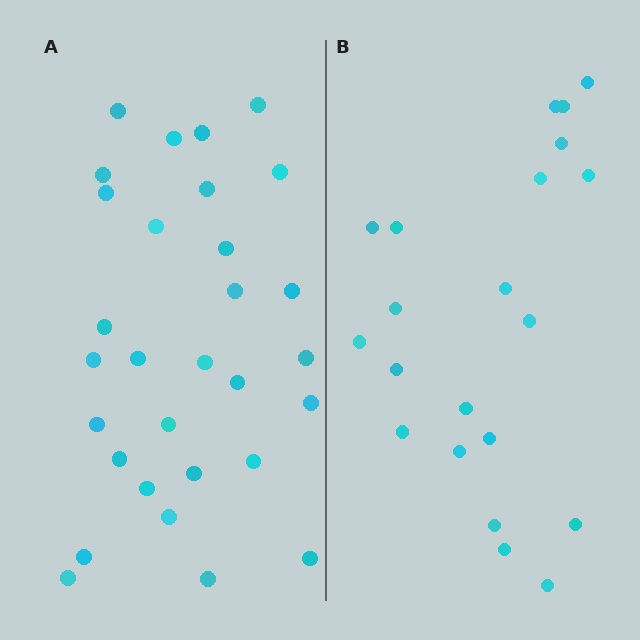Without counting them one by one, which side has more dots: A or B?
Region A (the left region) has more dots.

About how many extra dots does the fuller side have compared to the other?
Region A has roughly 8 or so more dots than region B.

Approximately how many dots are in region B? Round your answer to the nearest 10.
About 20 dots. (The exact count is 21, which rounds to 20.)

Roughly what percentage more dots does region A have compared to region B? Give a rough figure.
About 45% more.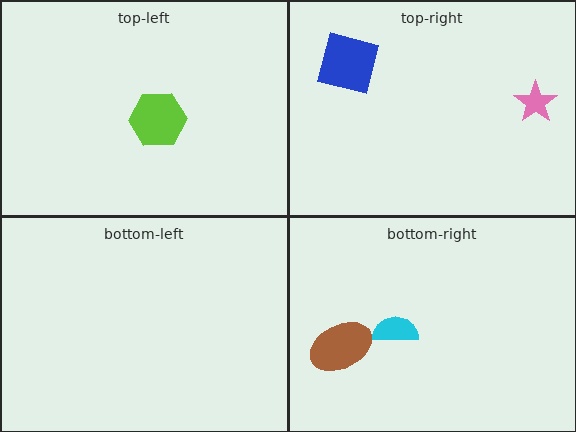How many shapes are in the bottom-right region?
2.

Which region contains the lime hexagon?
The top-left region.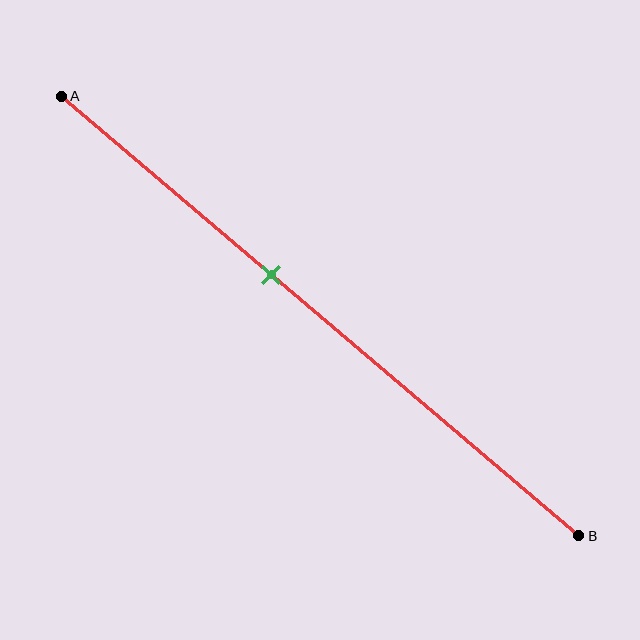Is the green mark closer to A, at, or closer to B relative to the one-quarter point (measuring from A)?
The green mark is closer to point B than the one-quarter point of segment AB.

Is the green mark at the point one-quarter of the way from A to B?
No, the mark is at about 40% from A, not at the 25% one-quarter point.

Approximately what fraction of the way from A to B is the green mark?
The green mark is approximately 40% of the way from A to B.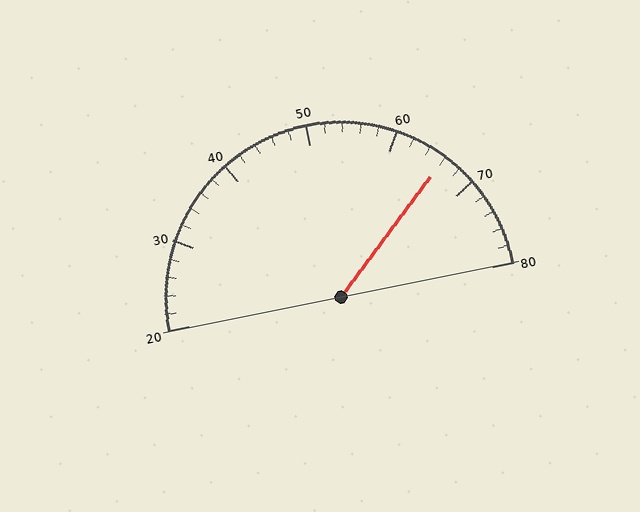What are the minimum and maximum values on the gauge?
The gauge ranges from 20 to 80.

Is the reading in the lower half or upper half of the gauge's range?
The reading is in the upper half of the range (20 to 80).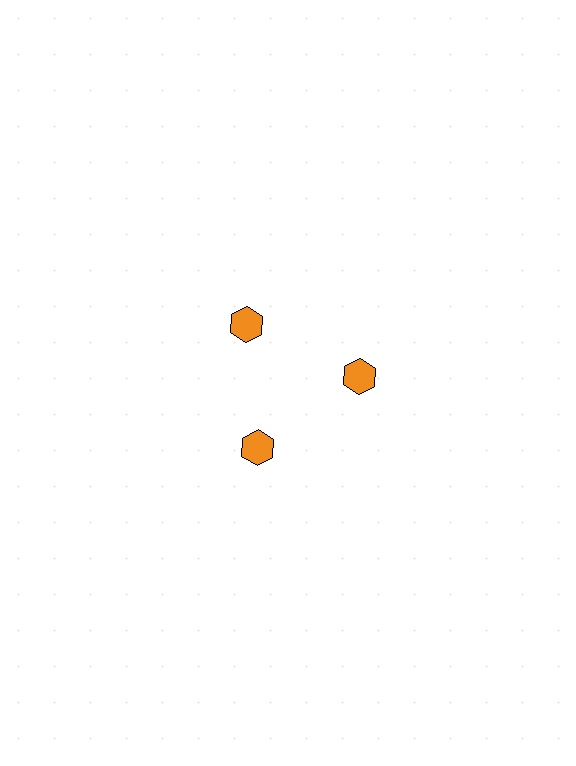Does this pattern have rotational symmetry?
Yes, this pattern has 3-fold rotational symmetry. It looks the same after rotating 120 degrees around the center.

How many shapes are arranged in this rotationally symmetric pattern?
There are 3 shapes, arranged in 3 groups of 1.